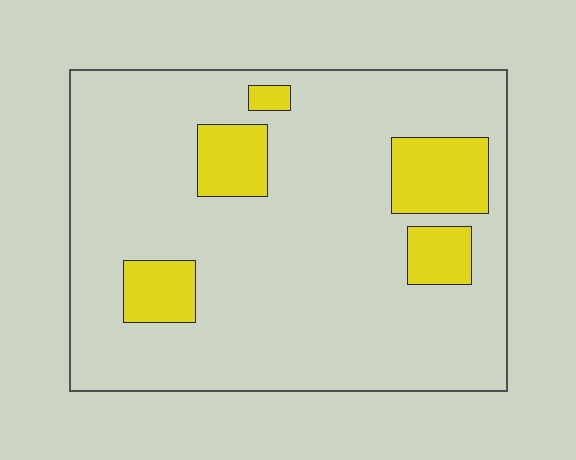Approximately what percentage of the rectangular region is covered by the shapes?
Approximately 15%.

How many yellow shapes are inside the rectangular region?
5.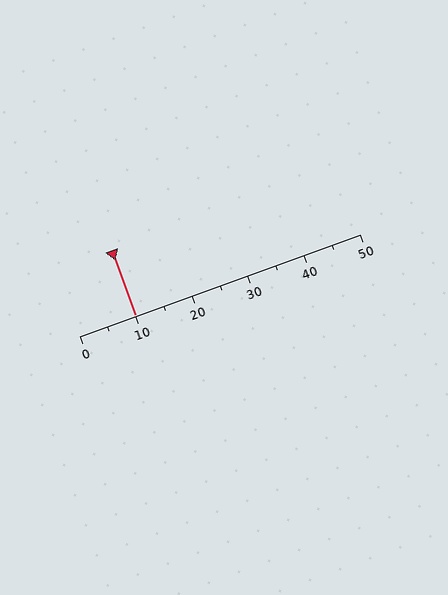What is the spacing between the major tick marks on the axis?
The major ticks are spaced 10 apart.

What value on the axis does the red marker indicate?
The marker indicates approximately 10.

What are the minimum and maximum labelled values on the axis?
The axis runs from 0 to 50.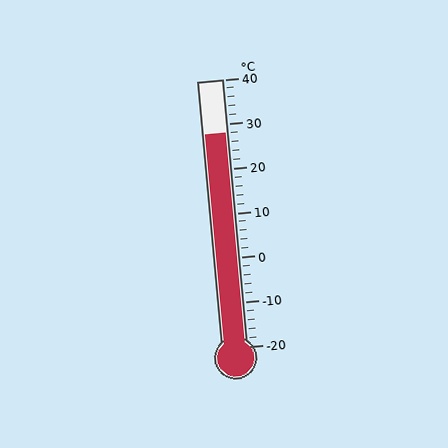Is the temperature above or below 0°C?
The temperature is above 0°C.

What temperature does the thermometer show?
The thermometer shows approximately 28°C.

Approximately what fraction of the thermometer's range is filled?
The thermometer is filled to approximately 80% of its range.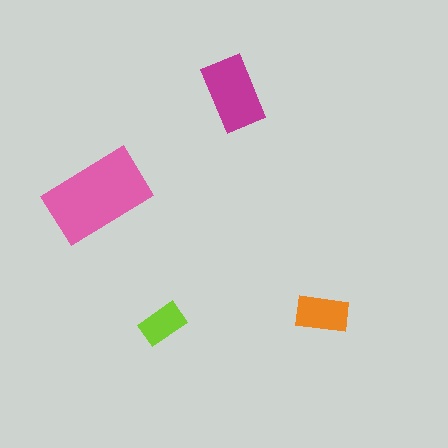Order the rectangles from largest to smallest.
the pink one, the magenta one, the orange one, the lime one.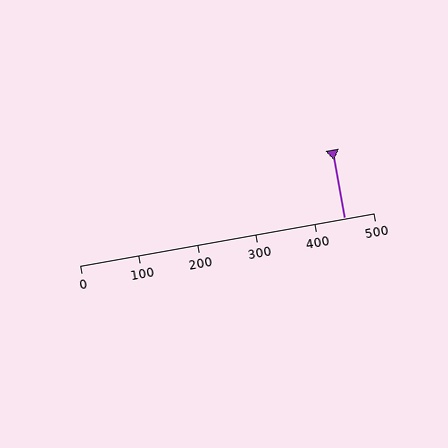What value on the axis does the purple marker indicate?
The marker indicates approximately 450.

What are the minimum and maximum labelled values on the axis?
The axis runs from 0 to 500.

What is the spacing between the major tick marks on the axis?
The major ticks are spaced 100 apart.